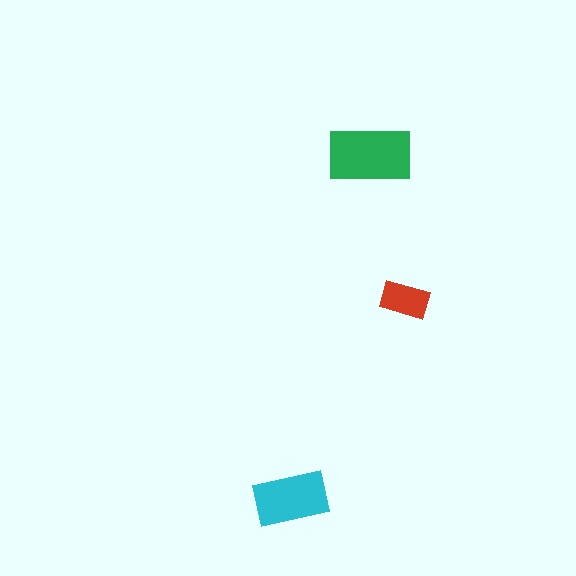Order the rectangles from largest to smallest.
the green one, the cyan one, the red one.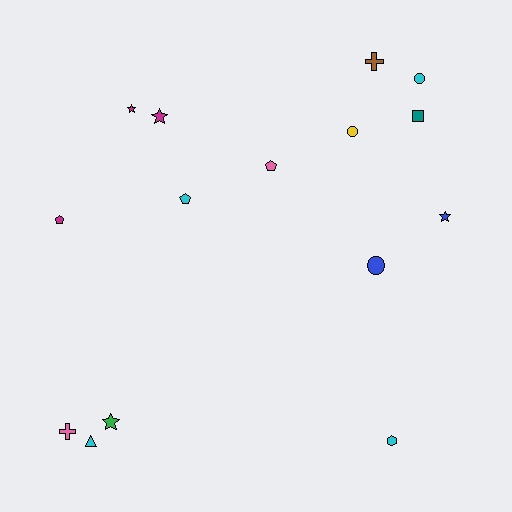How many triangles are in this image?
There is 1 triangle.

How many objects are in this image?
There are 15 objects.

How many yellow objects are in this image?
There is 1 yellow object.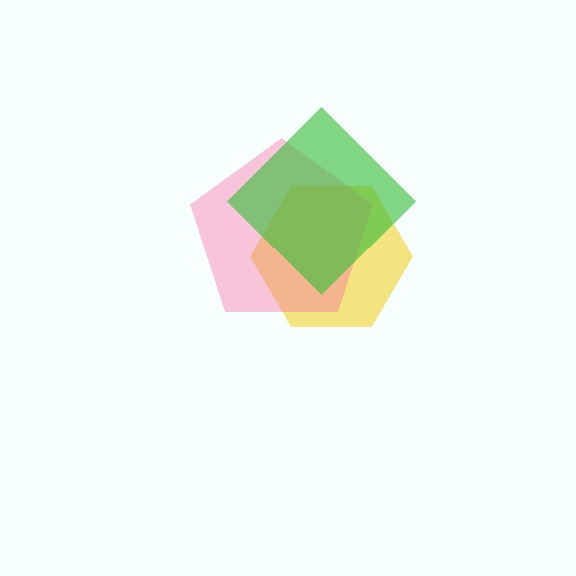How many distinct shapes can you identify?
There are 3 distinct shapes: a yellow hexagon, a pink pentagon, a green diamond.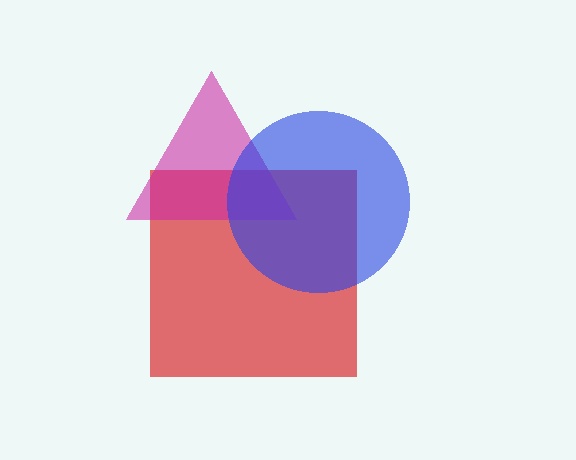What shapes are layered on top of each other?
The layered shapes are: a red square, a magenta triangle, a blue circle.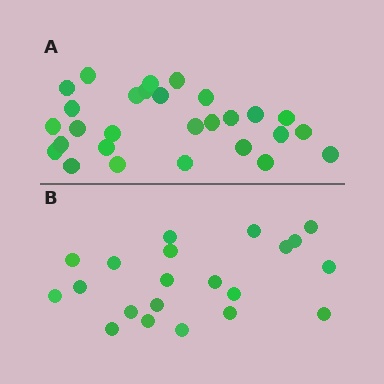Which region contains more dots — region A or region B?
Region A (the top region) has more dots.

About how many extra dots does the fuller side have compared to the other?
Region A has roughly 8 or so more dots than region B.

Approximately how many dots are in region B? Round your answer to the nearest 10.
About 20 dots. (The exact count is 21, which rounds to 20.)